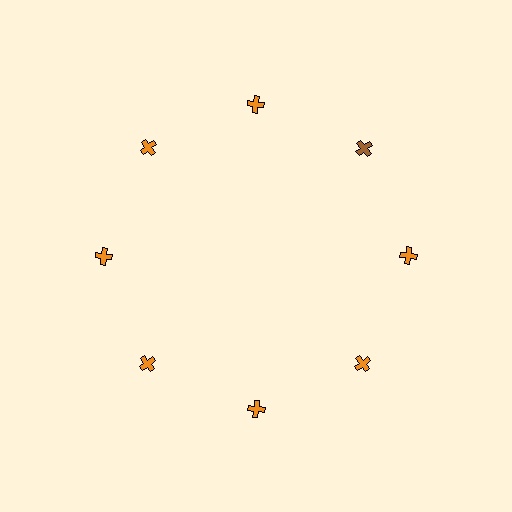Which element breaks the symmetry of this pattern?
The brown cross at roughly the 2 o'clock position breaks the symmetry. All other shapes are orange crosses.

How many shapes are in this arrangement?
There are 8 shapes arranged in a ring pattern.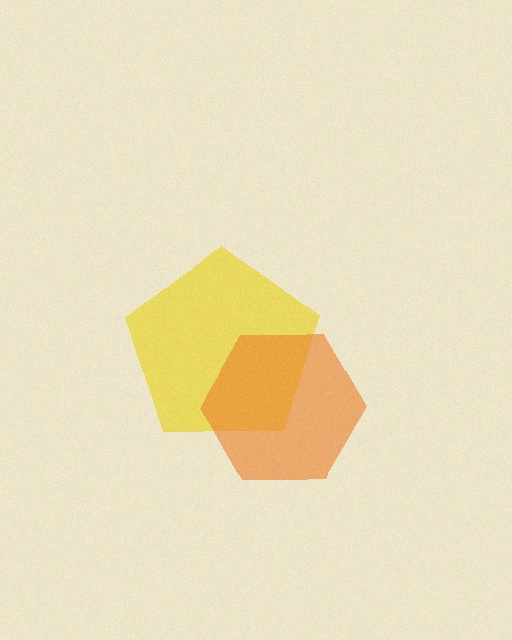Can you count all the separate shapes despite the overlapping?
Yes, there are 2 separate shapes.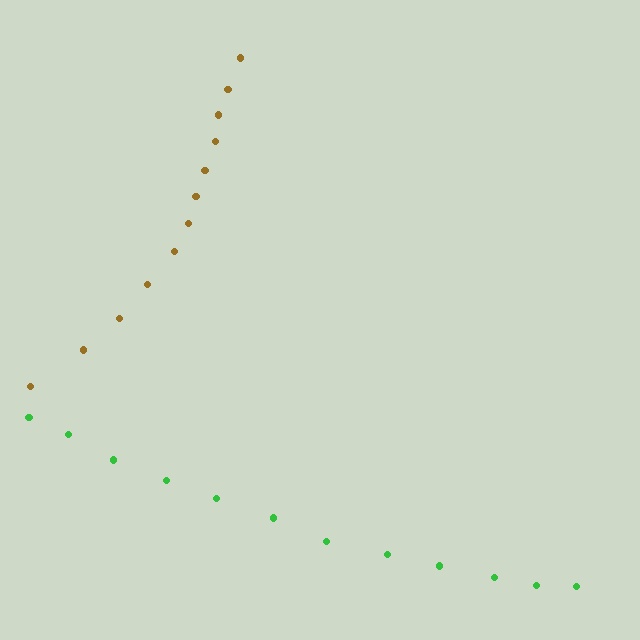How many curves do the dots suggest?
There are 2 distinct paths.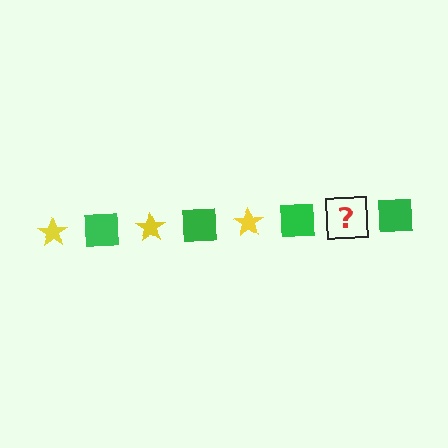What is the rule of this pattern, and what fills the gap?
The rule is that the pattern alternates between yellow star and green square. The gap should be filled with a yellow star.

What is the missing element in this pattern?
The missing element is a yellow star.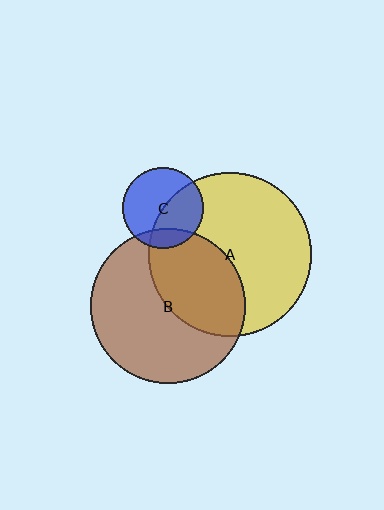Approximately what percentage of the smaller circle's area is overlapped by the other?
Approximately 45%.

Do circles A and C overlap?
Yes.